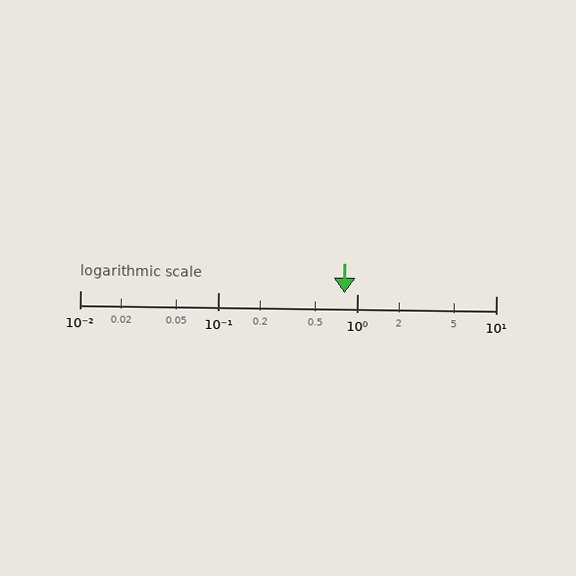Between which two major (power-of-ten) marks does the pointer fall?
The pointer is between 0.1 and 1.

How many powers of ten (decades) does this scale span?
The scale spans 3 decades, from 0.01 to 10.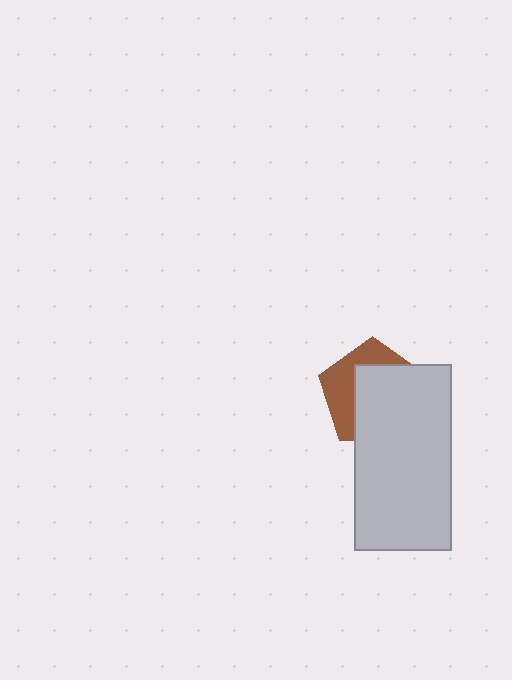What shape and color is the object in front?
The object in front is a light gray rectangle.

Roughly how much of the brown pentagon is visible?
A small part of it is visible (roughly 38%).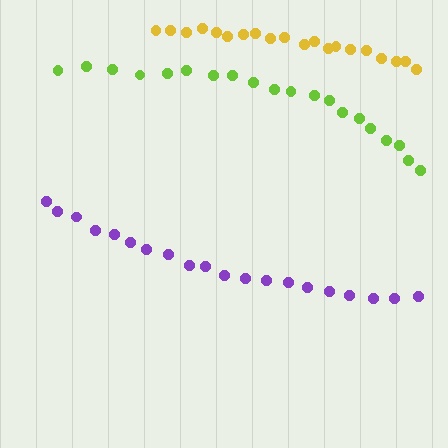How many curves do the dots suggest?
There are 3 distinct paths.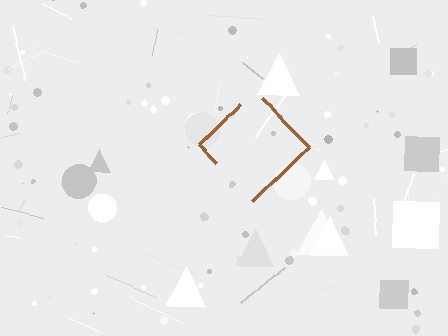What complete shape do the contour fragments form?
The contour fragments form a diamond.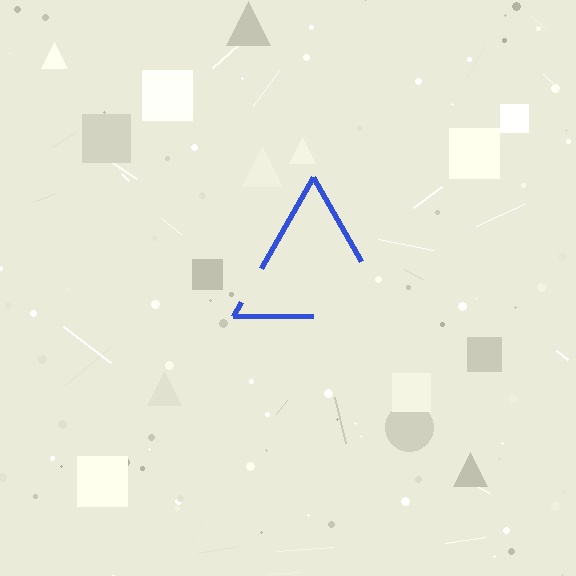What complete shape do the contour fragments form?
The contour fragments form a triangle.